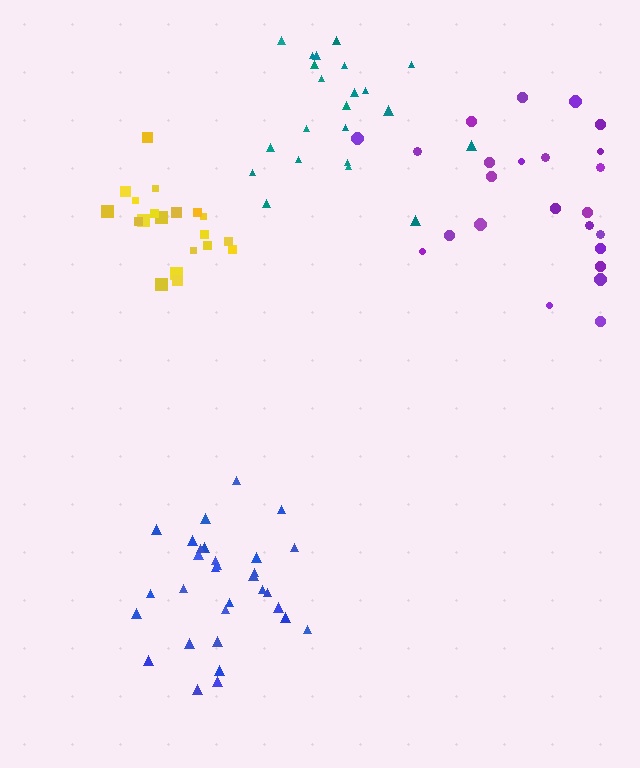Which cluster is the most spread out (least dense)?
Purple.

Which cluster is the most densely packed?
Yellow.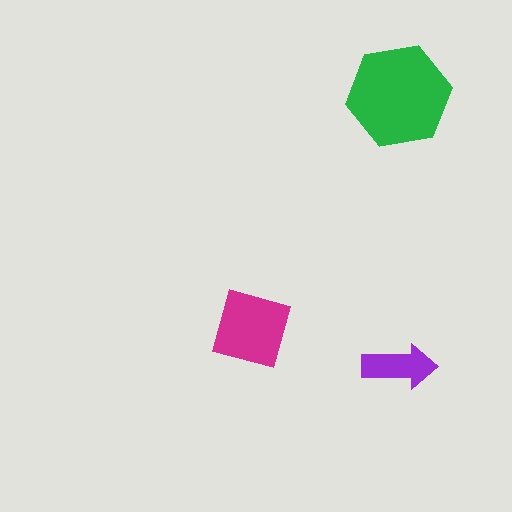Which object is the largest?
The green hexagon.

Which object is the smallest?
The purple arrow.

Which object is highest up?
The green hexagon is topmost.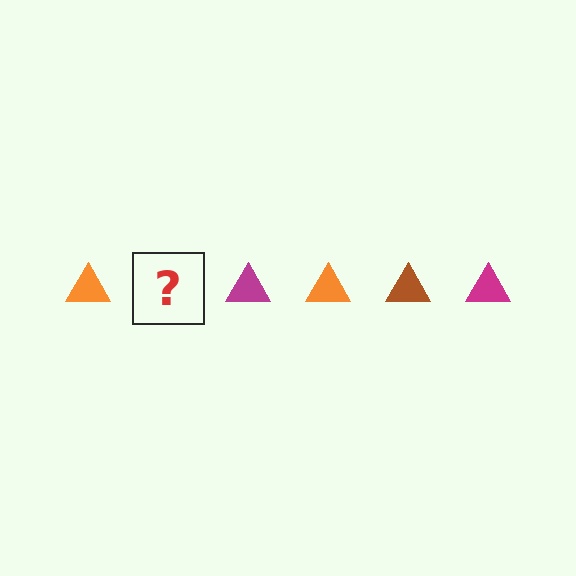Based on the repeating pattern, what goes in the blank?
The blank should be a brown triangle.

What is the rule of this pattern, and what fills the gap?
The rule is that the pattern cycles through orange, brown, magenta triangles. The gap should be filled with a brown triangle.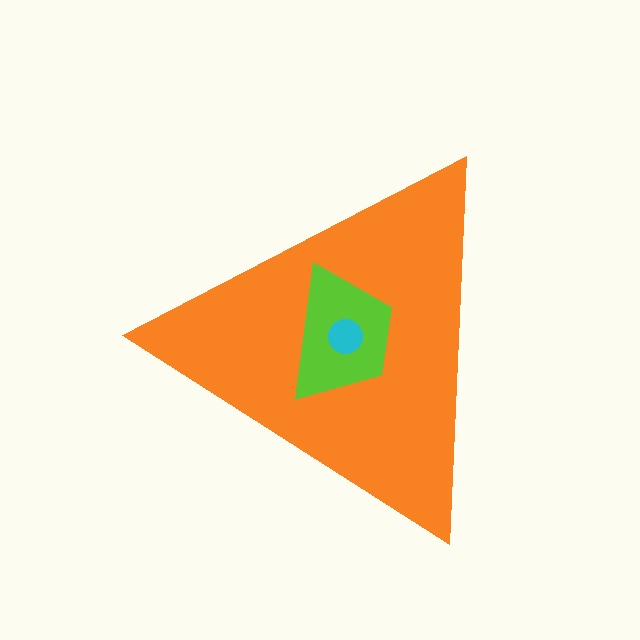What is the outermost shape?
The orange triangle.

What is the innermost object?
The cyan circle.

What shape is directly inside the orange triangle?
The lime trapezoid.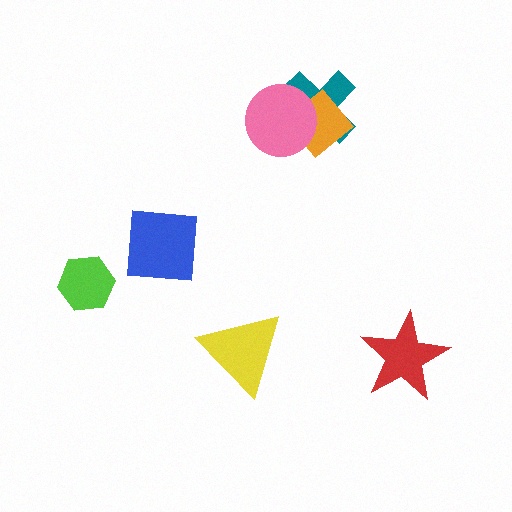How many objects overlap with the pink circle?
2 objects overlap with the pink circle.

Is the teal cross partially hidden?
Yes, it is partially covered by another shape.